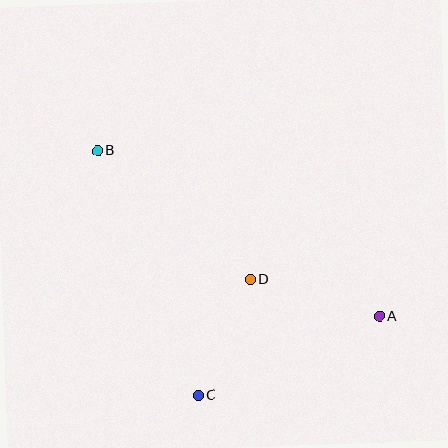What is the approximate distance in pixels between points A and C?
The distance between A and C is approximately 198 pixels.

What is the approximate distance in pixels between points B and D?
The distance between B and D is approximately 200 pixels.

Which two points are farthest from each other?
Points A and B are farthest from each other.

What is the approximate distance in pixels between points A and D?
The distance between A and D is approximately 134 pixels.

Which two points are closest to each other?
Points C and D are closest to each other.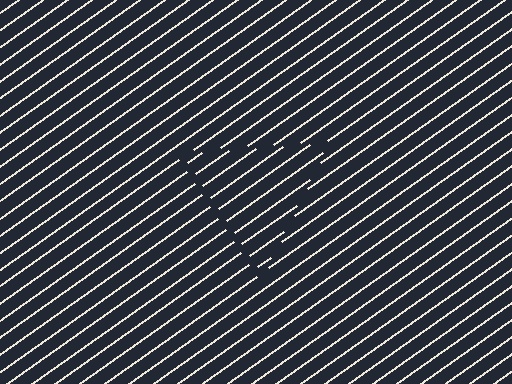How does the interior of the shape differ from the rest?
The interior of the shape contains the same grating, shifted by half a period — the contour is defined by the phase discontinuity where line-ends from the inner and outer gratings abut.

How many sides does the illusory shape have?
3 sides — the line-ends trace a triangle.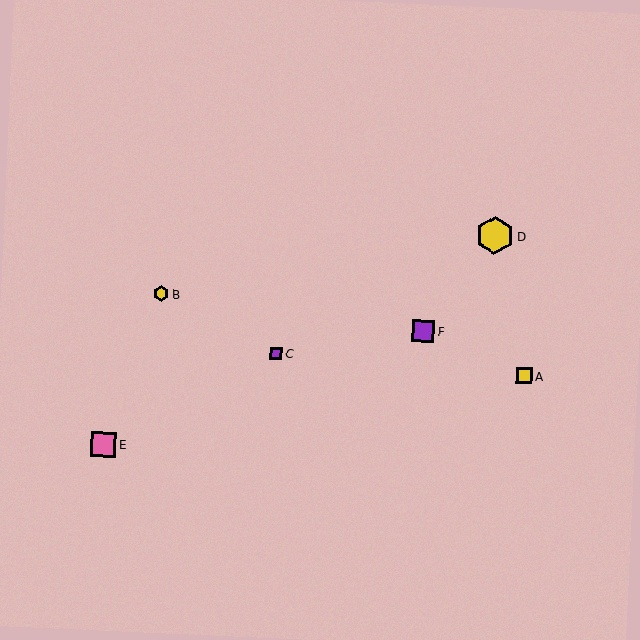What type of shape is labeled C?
Shape C is a purple square.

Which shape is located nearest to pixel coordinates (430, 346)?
The purple square (labeled F) at (423, 331) is nearest to that location.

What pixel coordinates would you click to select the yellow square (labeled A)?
Click at (524, 376) to select the yellow square A.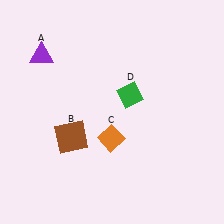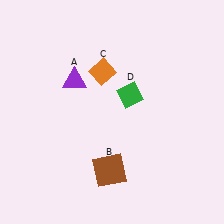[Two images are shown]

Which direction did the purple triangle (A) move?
The purple triangle (A) moved right.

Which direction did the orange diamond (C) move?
The orange diamond (C) moved up.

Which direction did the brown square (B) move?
The brown square (B) moved right.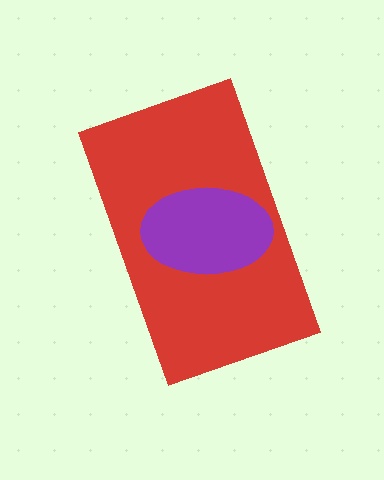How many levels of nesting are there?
2.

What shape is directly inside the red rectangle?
The purple ellipse.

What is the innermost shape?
The purple ellipse.